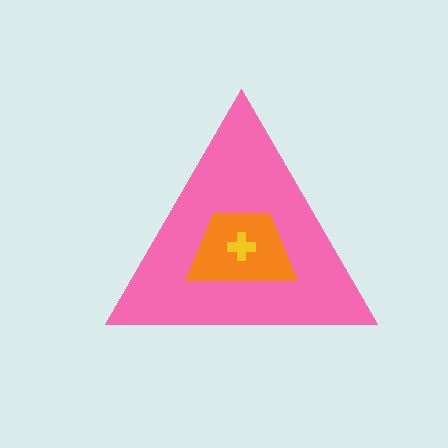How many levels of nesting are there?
3.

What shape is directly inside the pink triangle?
The orange trapezoid.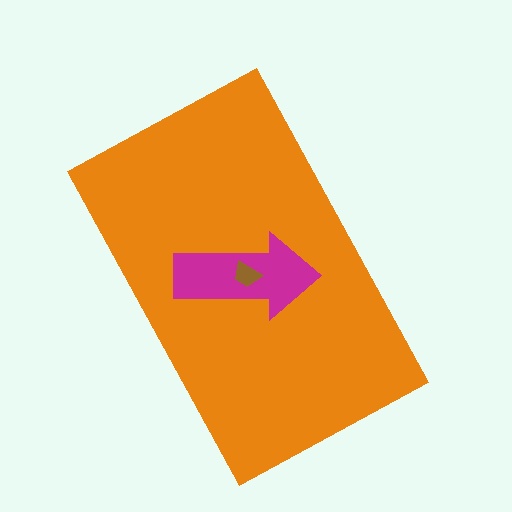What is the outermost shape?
The orange rectangle.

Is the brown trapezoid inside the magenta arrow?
Yes.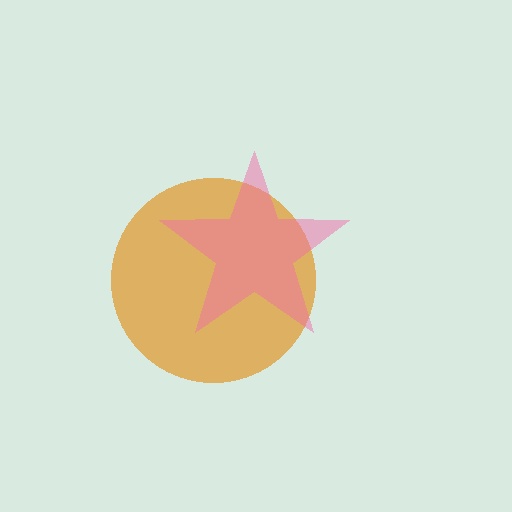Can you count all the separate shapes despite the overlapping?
Yes, there are 2 separate shapes.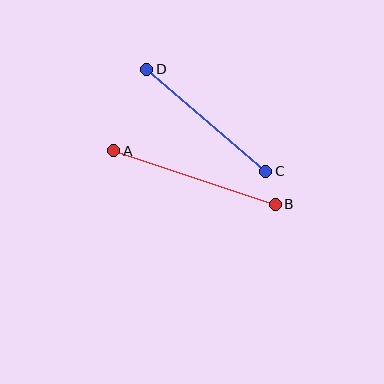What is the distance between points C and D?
The distance is approximately 157 pixels.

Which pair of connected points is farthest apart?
Points A and B are farthest apart.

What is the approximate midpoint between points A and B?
The midpoint is at approximately (194, 178) pixels.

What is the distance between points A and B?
The distance is approximately 170 pixels.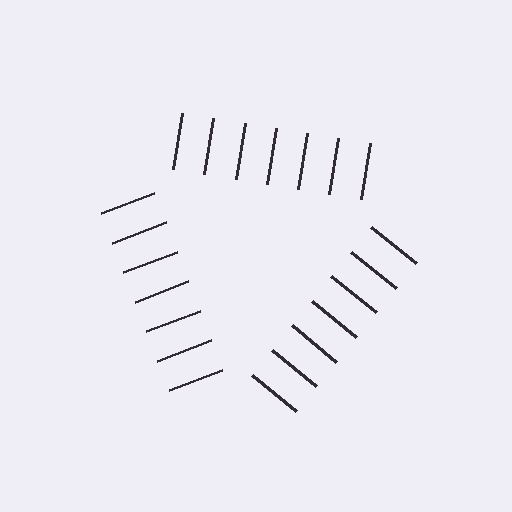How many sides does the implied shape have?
3 sides — the line-ends trace a triangle.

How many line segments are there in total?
21 — 7 along each of the 3 edges.